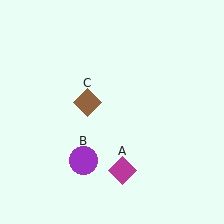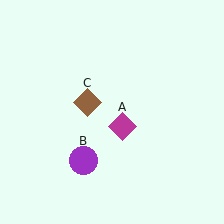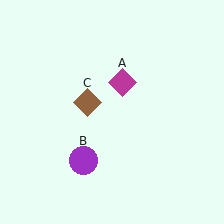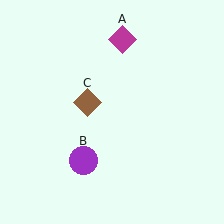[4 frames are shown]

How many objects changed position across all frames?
1 object changed position: magenta diamond (object A).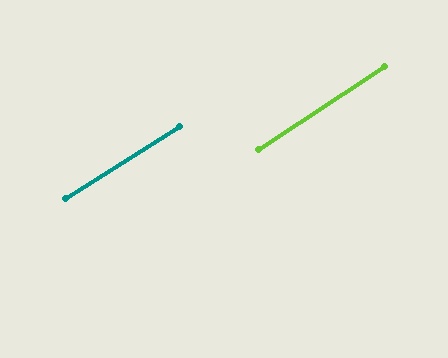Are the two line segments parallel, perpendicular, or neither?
Parallel — their directions differ by only 0.8°.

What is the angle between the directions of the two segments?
Approximately 1 degree.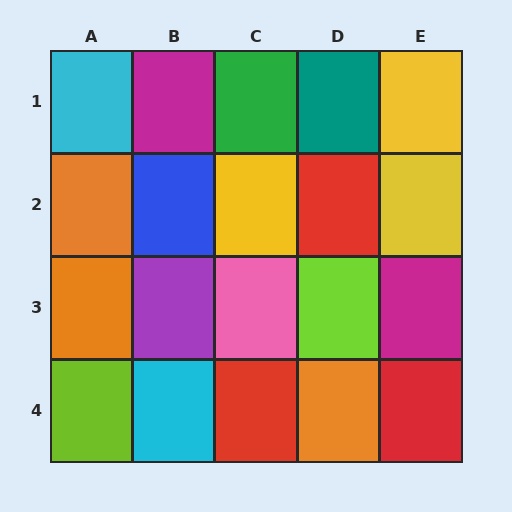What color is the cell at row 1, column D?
Teal.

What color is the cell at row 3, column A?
Orange.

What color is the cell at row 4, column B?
Cyan.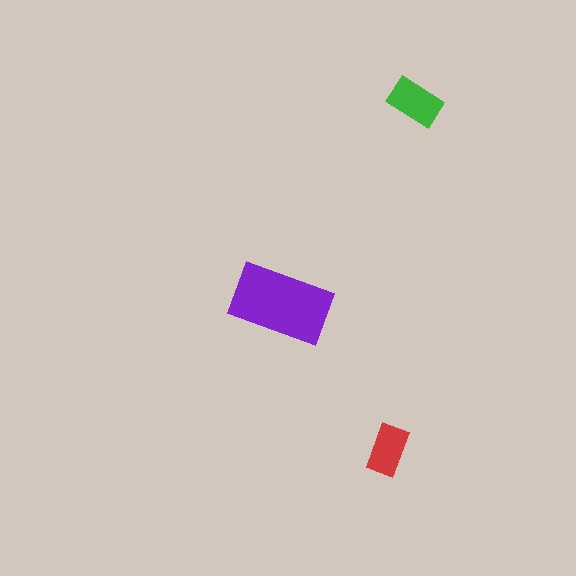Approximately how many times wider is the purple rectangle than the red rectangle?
About 2 times wider.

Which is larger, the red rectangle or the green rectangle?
The green one.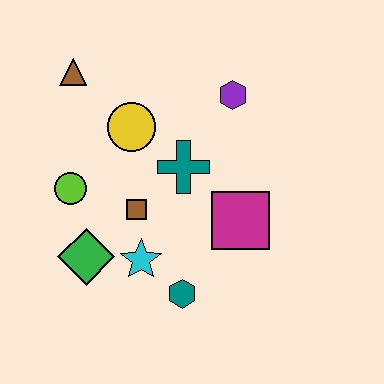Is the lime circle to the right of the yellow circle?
No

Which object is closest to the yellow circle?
The teal cross is closest to the yellow circle.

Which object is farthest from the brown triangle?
The teal hexagon is farthest from the brown triangle.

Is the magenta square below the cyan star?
No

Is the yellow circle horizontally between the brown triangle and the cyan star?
Yes